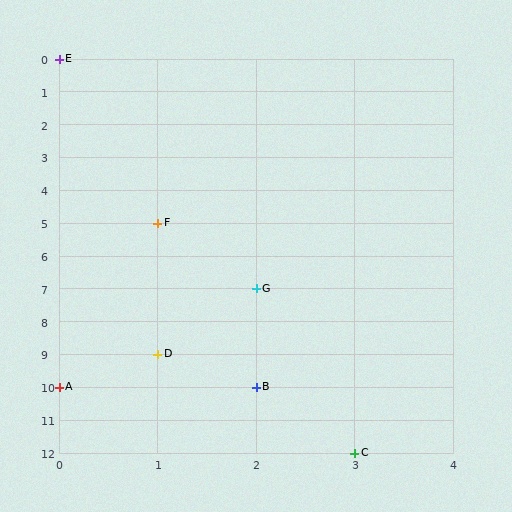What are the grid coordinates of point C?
Point C is at grid coordinates (3, 12).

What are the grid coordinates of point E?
Point E is at grid coordinates (0, 0).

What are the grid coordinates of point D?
Point D is at grid coordinates (1, 9).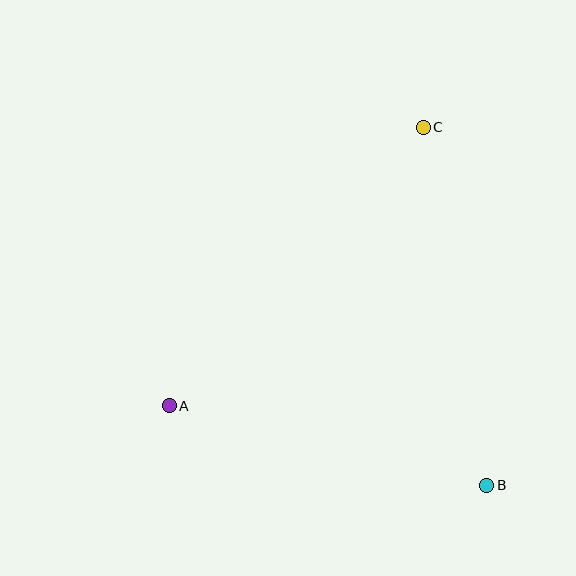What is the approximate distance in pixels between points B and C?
The distance between B and C is approximately 364 pixels.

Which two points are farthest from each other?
Points A and C are farthest from each other.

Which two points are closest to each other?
Points A and B are closest to each other.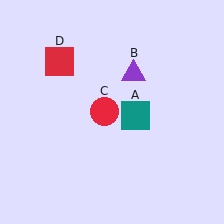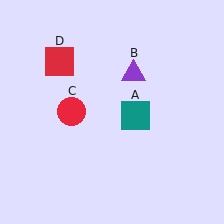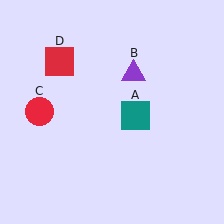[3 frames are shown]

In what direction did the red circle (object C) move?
The red circle (object C) moved left.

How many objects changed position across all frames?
1 object changed position: red circle (object C).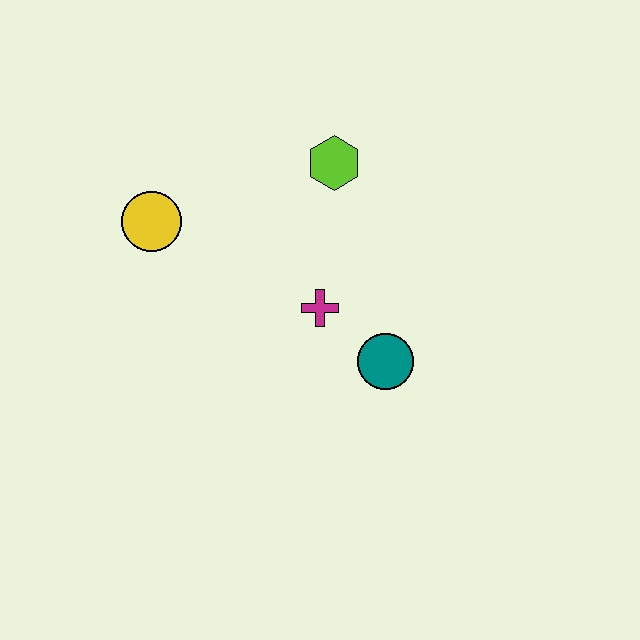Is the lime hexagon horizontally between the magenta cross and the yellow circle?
No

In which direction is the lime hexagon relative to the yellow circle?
The lime hexagon is to the right of the yellow circle.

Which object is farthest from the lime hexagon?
The teal circle is farthest from the lime hexagon.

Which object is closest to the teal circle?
The magenta cross is closest to the teal circle.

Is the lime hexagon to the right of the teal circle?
No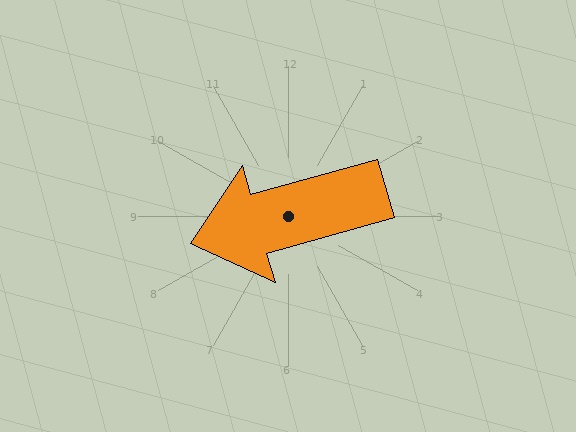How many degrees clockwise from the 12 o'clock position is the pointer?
Approximately 254 degrees.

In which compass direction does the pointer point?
West.